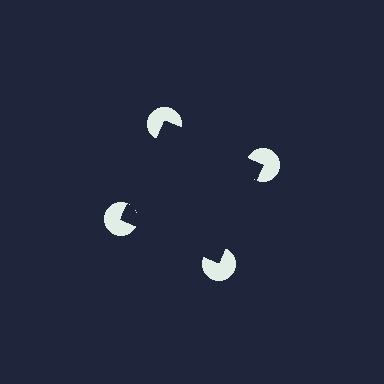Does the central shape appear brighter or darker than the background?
It typically appears slightly darker than the background, even though no actual brightness change is drawn.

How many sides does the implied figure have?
4 sides.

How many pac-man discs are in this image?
There are 4 — one at each vertex of the illusory square.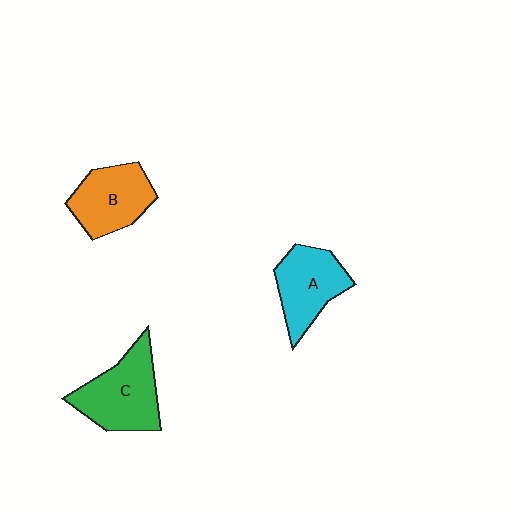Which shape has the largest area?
Shape C (green).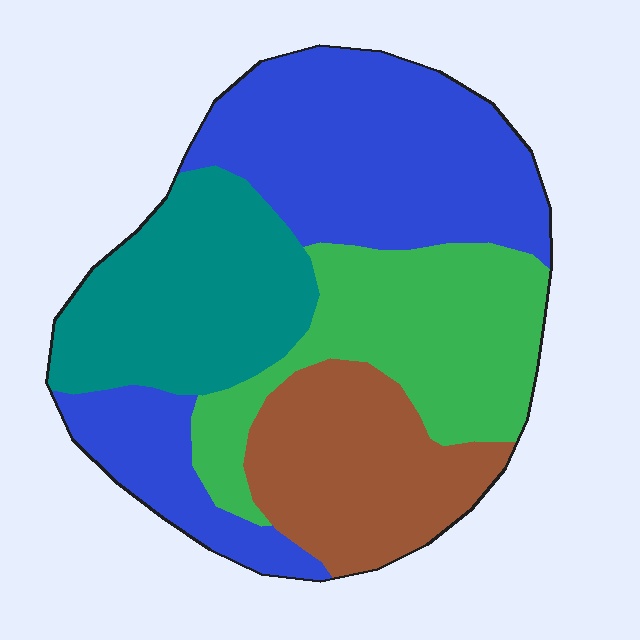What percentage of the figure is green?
Green takes up about one quarter (1/4) of the figure.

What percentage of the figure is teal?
Teal takes up between a sixth and a third of the figure.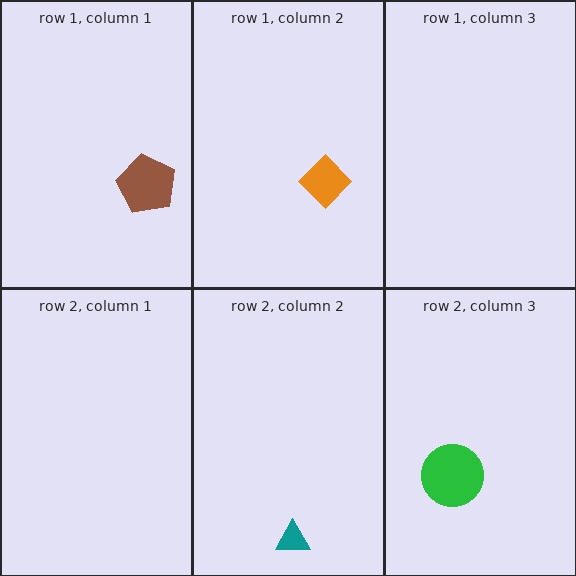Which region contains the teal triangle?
The row 2, column 2 region.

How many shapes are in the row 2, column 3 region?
1.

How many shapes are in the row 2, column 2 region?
1.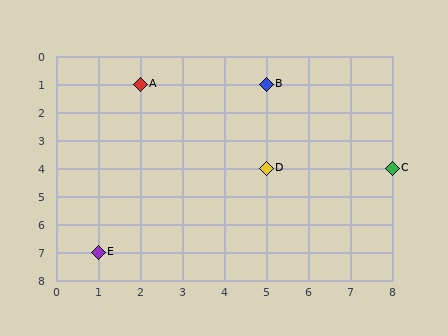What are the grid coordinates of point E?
Point E is at grid coordinates (1, 7).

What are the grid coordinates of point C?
Point C is at grid coordinates (8, 4).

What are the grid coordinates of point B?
Point B is at grid coordinates (5, 1).